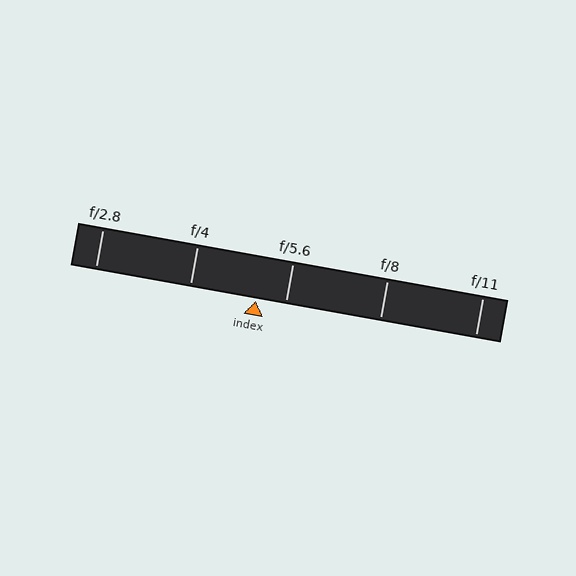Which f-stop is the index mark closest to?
The index mark is closest to f/5.6.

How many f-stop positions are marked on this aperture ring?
There are 5 f-stop positions marked.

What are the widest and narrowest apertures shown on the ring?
The widest aperture shown is f/2.8 and the narrowest is f/11.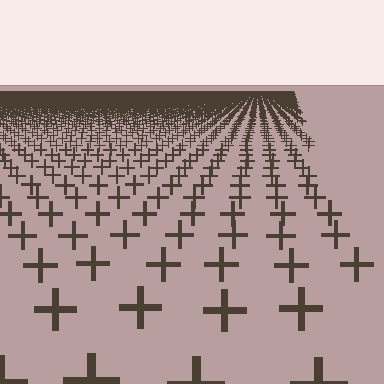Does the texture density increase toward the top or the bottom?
Density increases toward the top.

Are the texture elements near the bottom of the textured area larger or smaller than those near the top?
Larger. Near the bottom, elements are closer to the viewer and appear at a bigger on-screen size.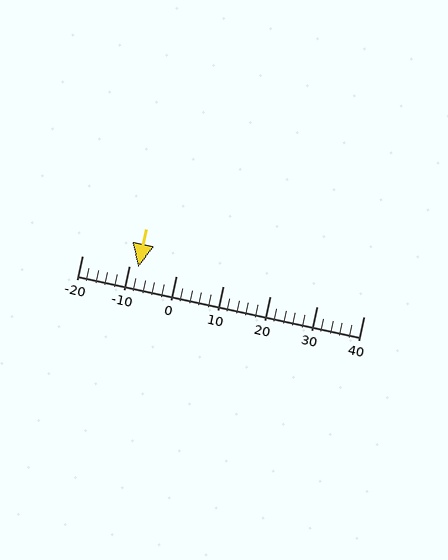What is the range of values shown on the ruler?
The ruler shows values from -20 to 40.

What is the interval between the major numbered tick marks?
The major tick marks are spaced 10 units apart.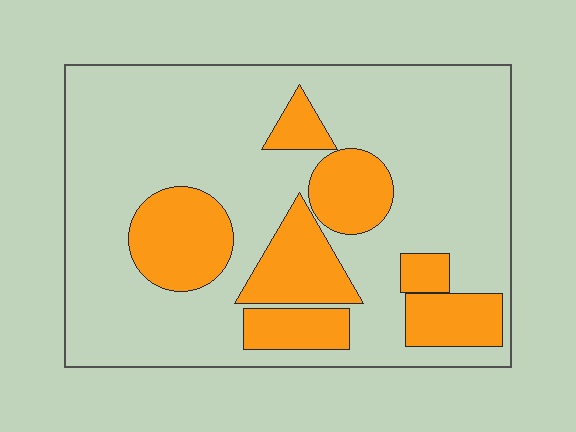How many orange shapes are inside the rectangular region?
7.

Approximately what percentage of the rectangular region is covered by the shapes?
Approximately 25%.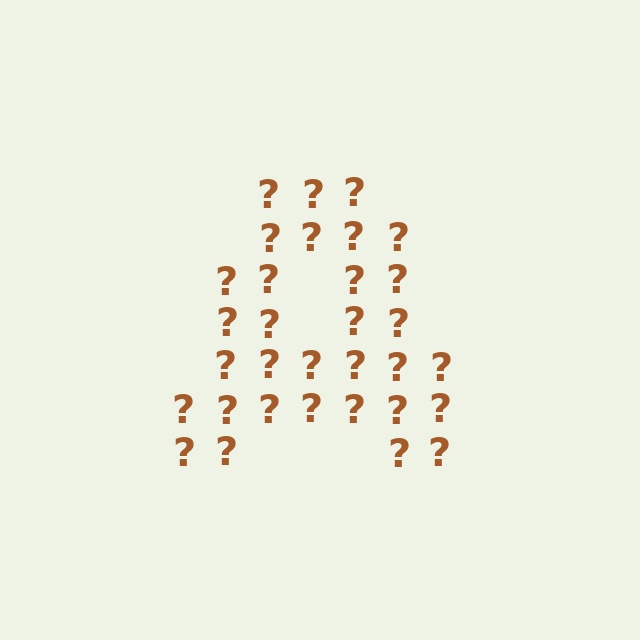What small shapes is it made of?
It is made of small question marks.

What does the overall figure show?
The overall figure shows the letter A.